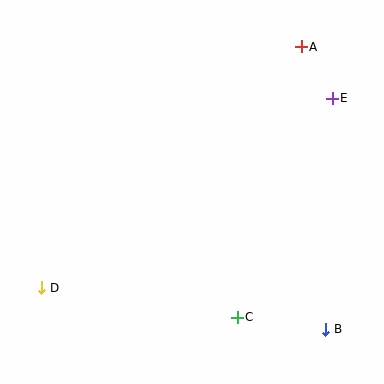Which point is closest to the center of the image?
Point C at (237, 317) is closest to the center.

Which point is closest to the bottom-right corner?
Point B is closest to the bottom-right corner.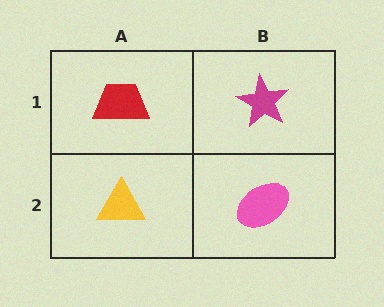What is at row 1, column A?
A red trapezoid.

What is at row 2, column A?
A yellow triangle.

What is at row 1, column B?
A magenta star.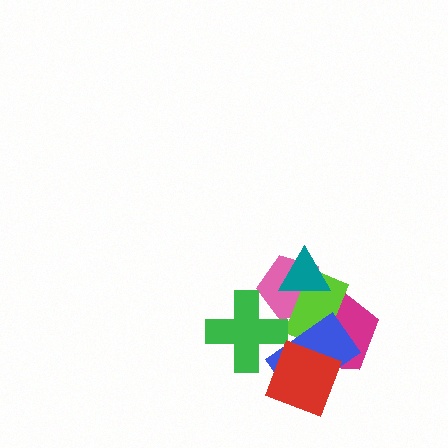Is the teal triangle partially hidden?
No, no other shape covers it.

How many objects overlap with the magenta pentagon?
5 objects overlap with the magenta pentagon.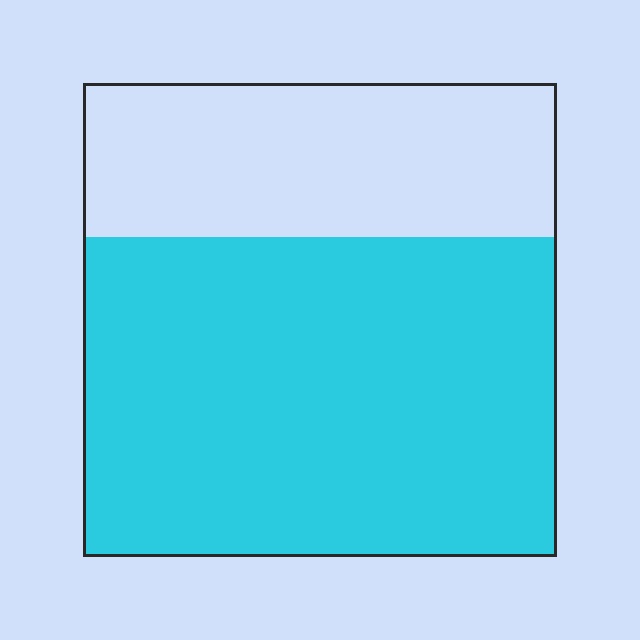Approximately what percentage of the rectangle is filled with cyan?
Approximately 70%.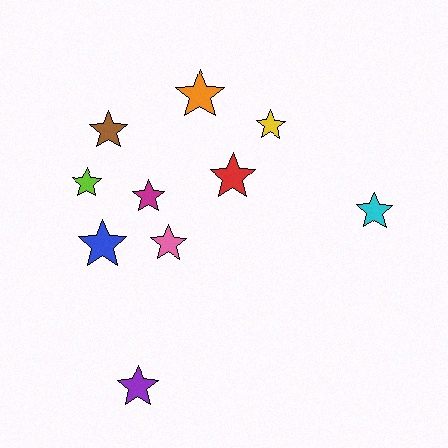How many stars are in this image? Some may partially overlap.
There are 10 stars.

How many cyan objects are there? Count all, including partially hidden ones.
There is 1 cyan object.